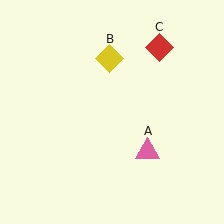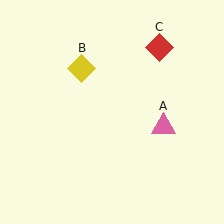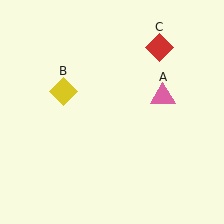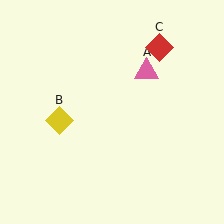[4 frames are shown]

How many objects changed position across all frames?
2 objects changed position: pink triangle (object A), yellow diamond (object B).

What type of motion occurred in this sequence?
The pink triangle (object A), yellow diamond (object B) rotated counterclockwise around the center of the scene.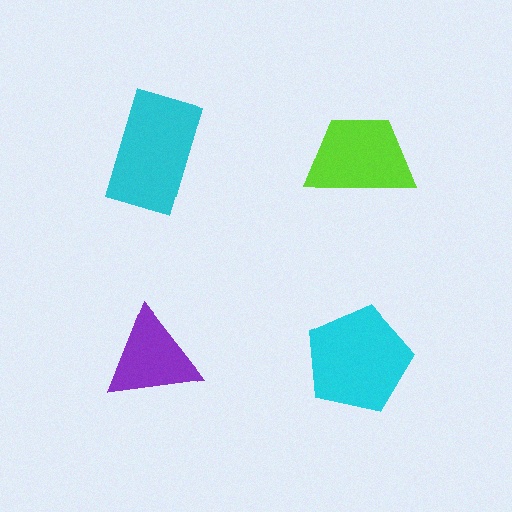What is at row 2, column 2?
A cyan pentagon.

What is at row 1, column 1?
A cyan rectangle.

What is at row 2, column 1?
A purple triangle.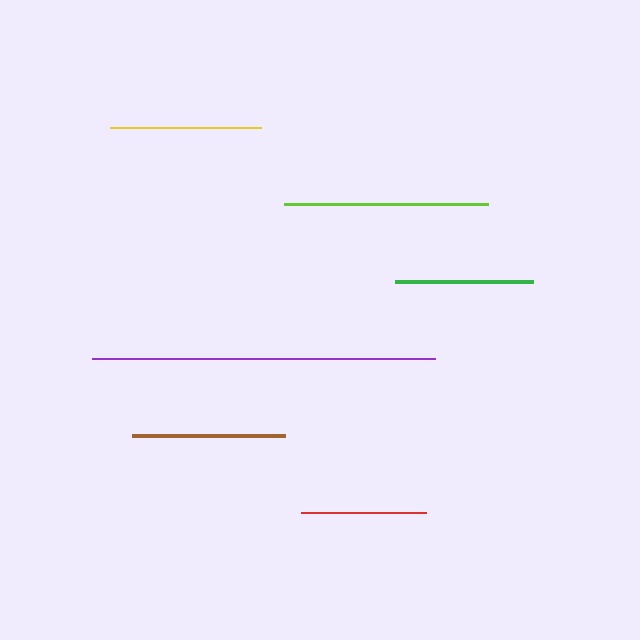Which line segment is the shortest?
The red line is the shortest at approximately 125 pixels.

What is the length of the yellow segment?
The yellow segment is approximately 150 pixels long.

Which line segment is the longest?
The purple line is the longest at approximately 343 pixels.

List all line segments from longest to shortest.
From longest to shortest: purple, lime, brown, yellow, green, red.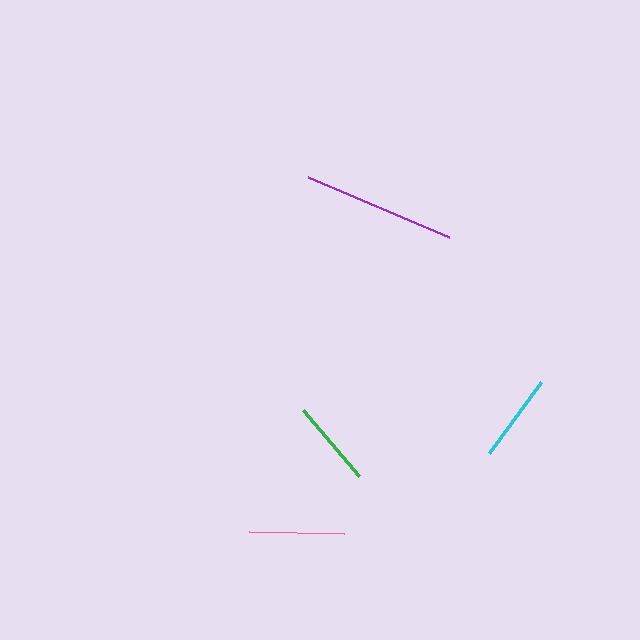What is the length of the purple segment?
The purple segment is approximately 153 pixels long.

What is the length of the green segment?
The green segment is approximately 87 pixels long.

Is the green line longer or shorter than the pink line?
The pink line is longer than the green line.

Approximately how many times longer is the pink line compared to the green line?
The pink line is approximately 1.1 times the length of the green line.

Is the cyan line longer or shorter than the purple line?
The purple line is longer than the cyan line.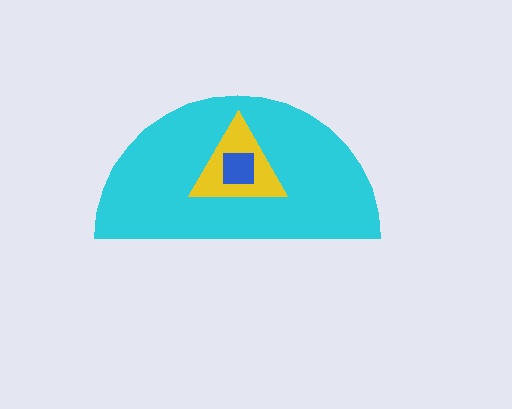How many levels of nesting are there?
3.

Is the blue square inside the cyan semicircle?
Yes.